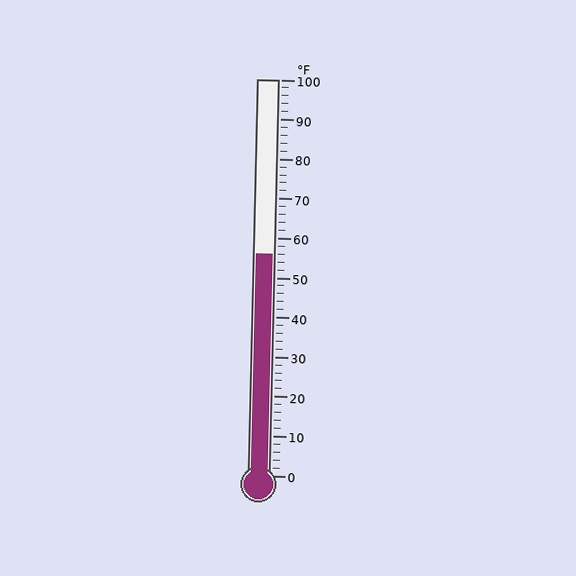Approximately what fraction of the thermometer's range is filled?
The thermometer is filled to approximately 55% of its range.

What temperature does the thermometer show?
The thermometer shows approximately 56°F.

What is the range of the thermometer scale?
The thermometer scale ranges from 0°F to 100°F.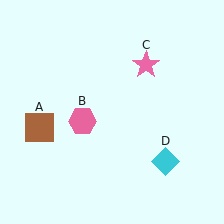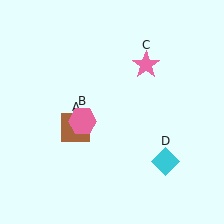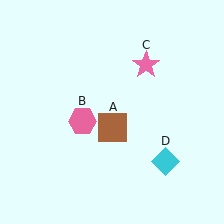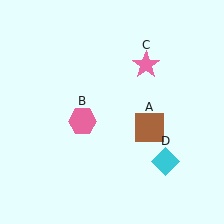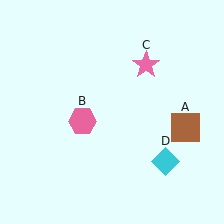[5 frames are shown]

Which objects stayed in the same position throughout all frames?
Pink hexagon (object B) and pink star (object C) and cyan diamond (object D) remained stationary.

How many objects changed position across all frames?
1 object changed position: brown square (object A).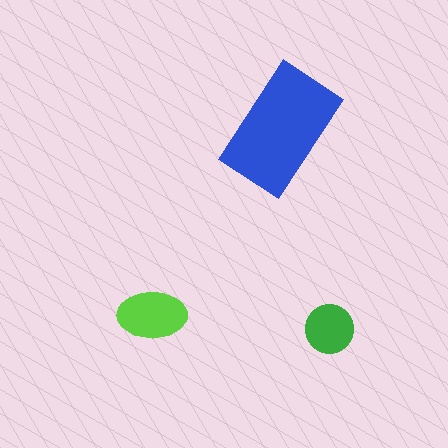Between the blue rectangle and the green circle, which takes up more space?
The blue rectangle.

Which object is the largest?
The blue rectangle.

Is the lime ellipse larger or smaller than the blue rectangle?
Smaller.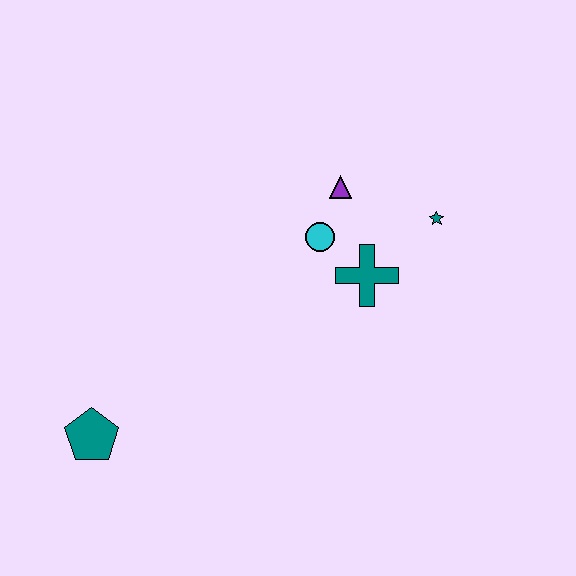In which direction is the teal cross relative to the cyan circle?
The teal cross is to the right of the cyan circle.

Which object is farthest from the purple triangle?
The teal pentagon is farthest from the purple triangle.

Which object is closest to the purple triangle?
The cyan circle is closest to the purple triangle.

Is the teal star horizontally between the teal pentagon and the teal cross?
No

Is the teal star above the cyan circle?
Yes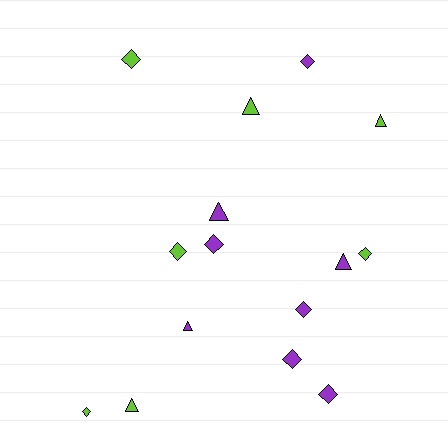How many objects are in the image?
There are 15 objects.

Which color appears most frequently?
Purple, with 8 objects.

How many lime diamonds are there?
There are 4 lime diamonds.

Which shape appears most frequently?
Diamond, with 9 objects.